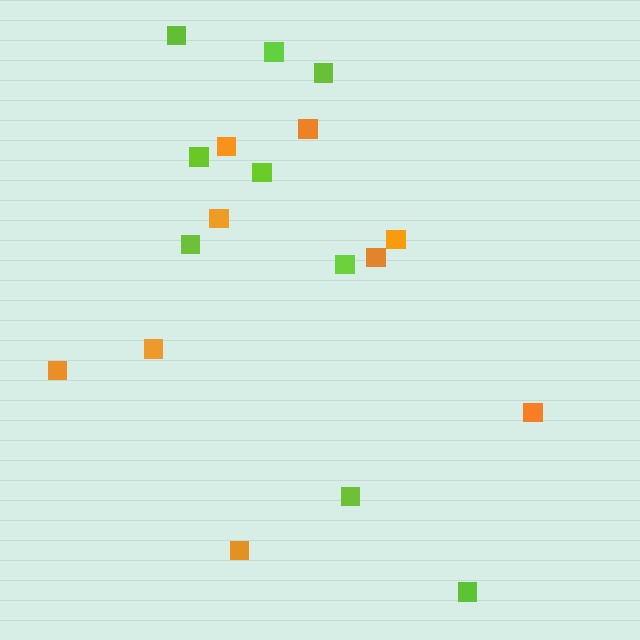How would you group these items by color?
There are 2 groups: one group of orange squares (9) and one group of lime squares (9).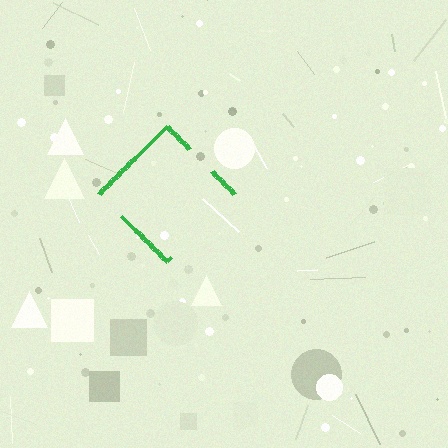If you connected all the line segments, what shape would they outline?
They would outline a diamond.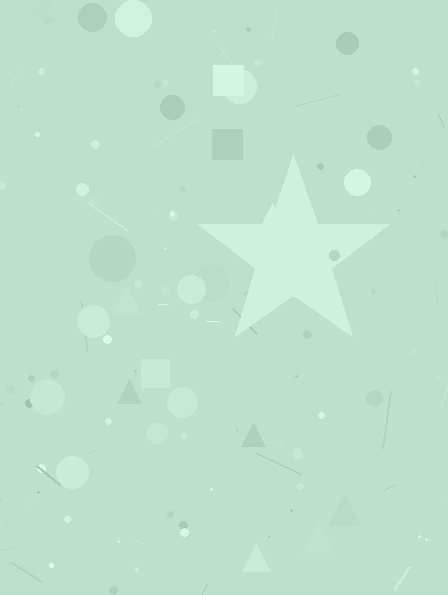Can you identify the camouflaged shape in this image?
The camouflaged shape is a star.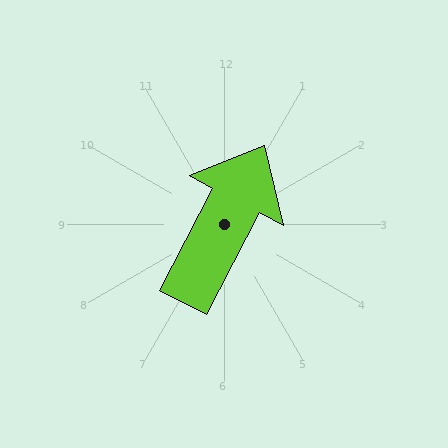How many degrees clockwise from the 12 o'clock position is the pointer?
Approximately 28 degrees.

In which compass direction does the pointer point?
Northeast.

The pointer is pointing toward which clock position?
Roughly 1 o'clock.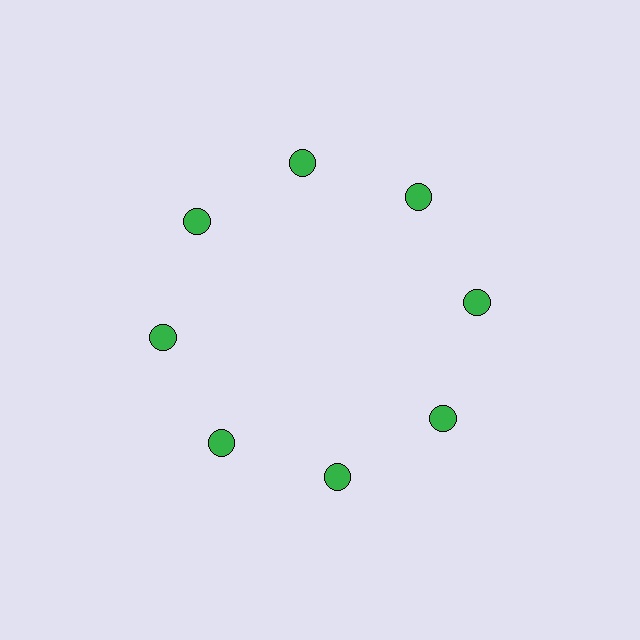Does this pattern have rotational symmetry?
Yes, this pattern has 8-fold rotational symmetry. It looks the same after rotating 45 degrees around the center.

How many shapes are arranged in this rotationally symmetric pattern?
There are 8 shapes, arranged in 8 groups of 1.